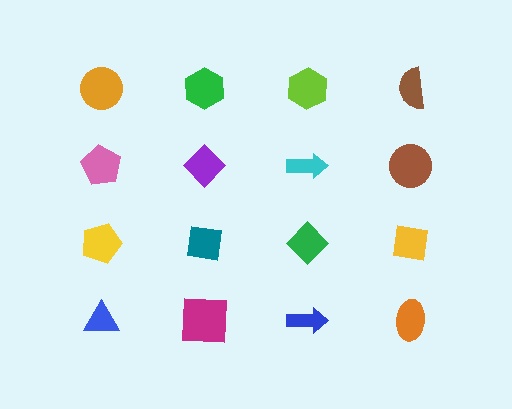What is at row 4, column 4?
An orange ellipse.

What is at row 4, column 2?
A magenta square.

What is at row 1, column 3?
A lime hexagon.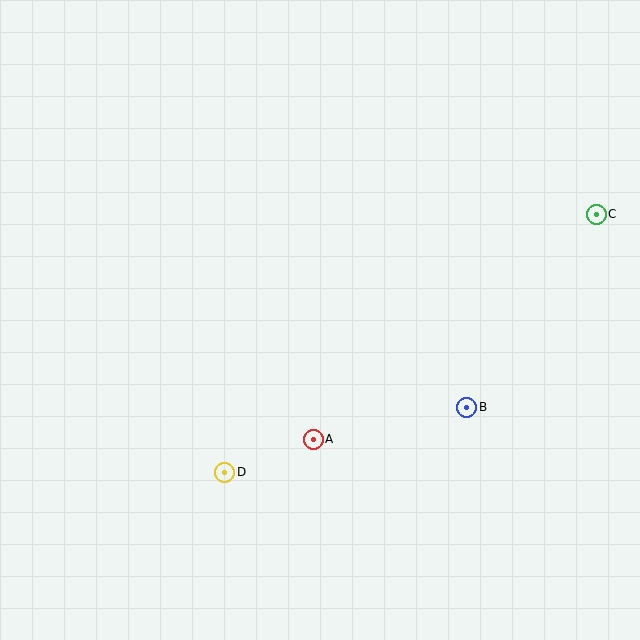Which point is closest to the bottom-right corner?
Point B is closest to the bottom-right corner.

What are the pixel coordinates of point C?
Point C is at (596, 214).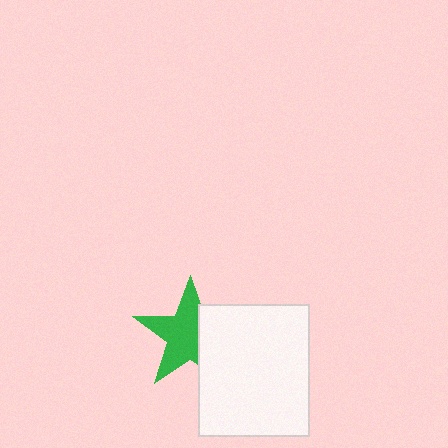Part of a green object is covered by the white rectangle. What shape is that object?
It is a star.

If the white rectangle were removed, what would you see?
You would see the complete green star.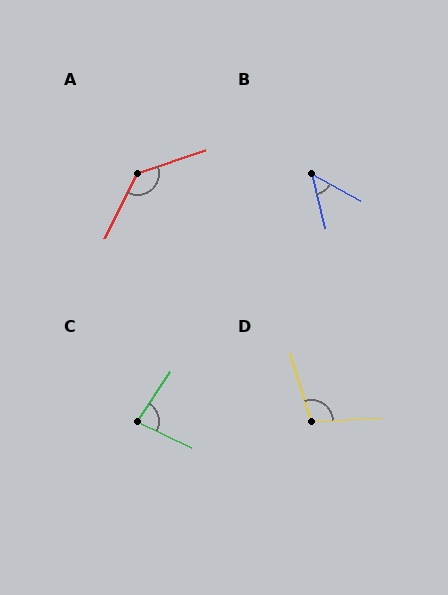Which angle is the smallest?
B, at approximately 48 degrees.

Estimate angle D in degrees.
Approximately 104 degrees.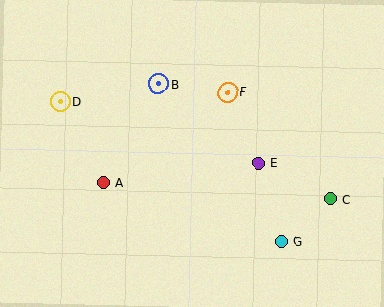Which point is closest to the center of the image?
Point E at (258, 163) is closest to the center.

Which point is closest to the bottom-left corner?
Point A is closest to the bottom-left corner.